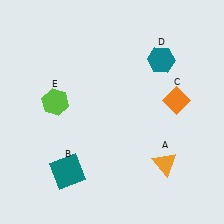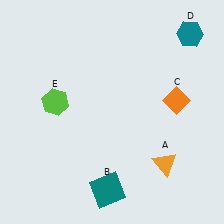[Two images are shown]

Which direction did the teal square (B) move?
The teal square (B) moved right.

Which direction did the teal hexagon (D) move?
The teal hexagon (D) moved right.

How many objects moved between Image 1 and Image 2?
2 objects moved between the two images.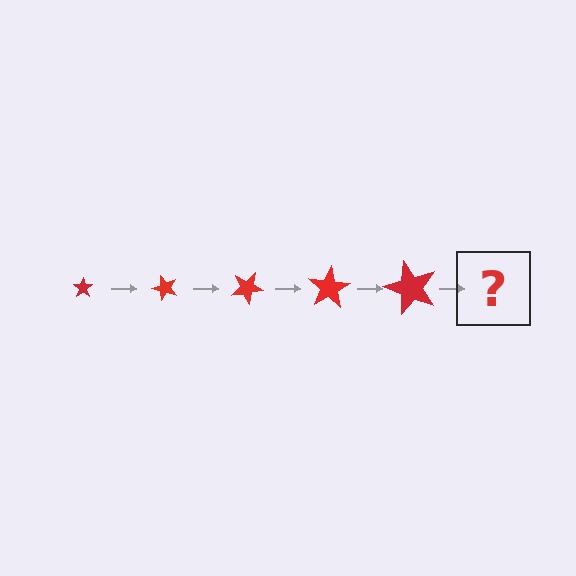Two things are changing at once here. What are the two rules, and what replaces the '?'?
The two rules are that the star grows larger each step and it rotates 50 degrees each step. The '?' should be a star, larger than the previous one and rotated 250 degrees from the start.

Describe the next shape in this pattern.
It should be a star, larger than the previous one and rotated 250 degrees from the start.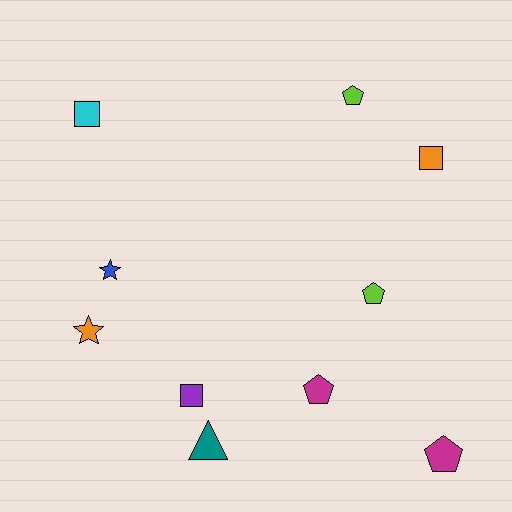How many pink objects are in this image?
There are no pink objects.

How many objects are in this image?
There are 10 objects.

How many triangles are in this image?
There is 1 triangle.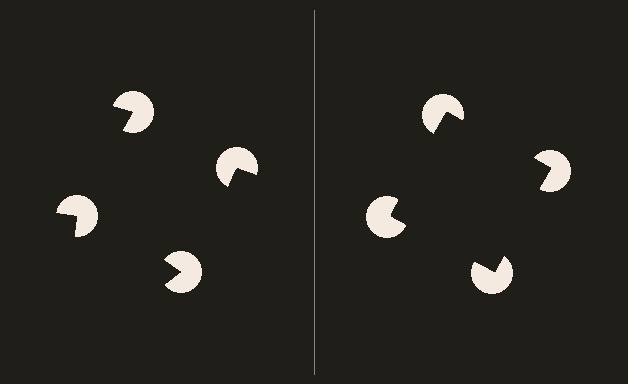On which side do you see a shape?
An illusory square appears on the right side. On the left side the wedge cuts are rotated, so no coherent shape forms.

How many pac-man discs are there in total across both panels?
8 — 4 on each side.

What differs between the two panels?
The pac-man discs are positioned identically on both sides; only the wedge orientations differ. On the right they align to a square; on the left they are misaligned.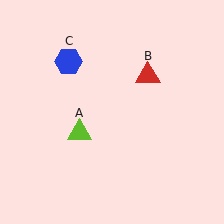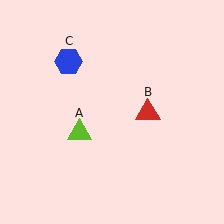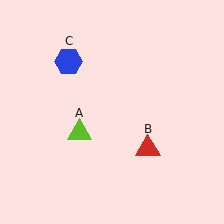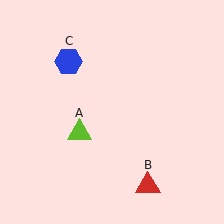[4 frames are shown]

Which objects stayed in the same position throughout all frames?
Lime triangle (object A) and blue hexagon (object C) remained stationary.